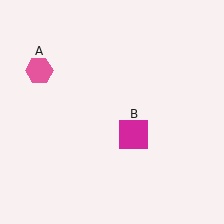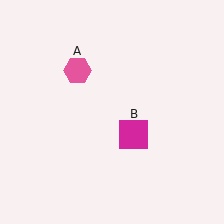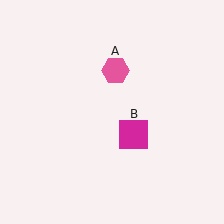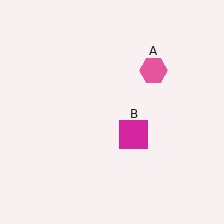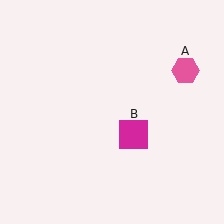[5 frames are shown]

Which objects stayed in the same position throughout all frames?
Magenta square (object B) remained stationary.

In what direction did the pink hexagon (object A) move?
The pink hexagon (object A) moved right.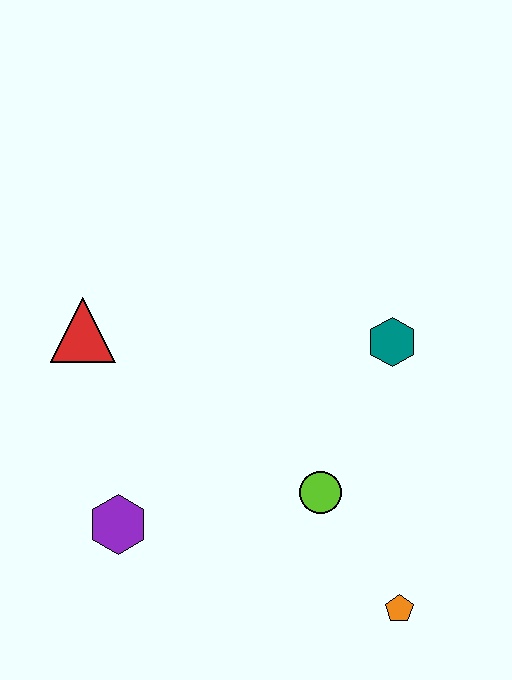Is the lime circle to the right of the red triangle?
Yes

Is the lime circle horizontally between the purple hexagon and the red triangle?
No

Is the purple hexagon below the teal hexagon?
Yes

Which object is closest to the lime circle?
The orange pentagon is closest to the lime circle.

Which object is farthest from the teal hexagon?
The purple hexagon is farthest from the teal hexagon.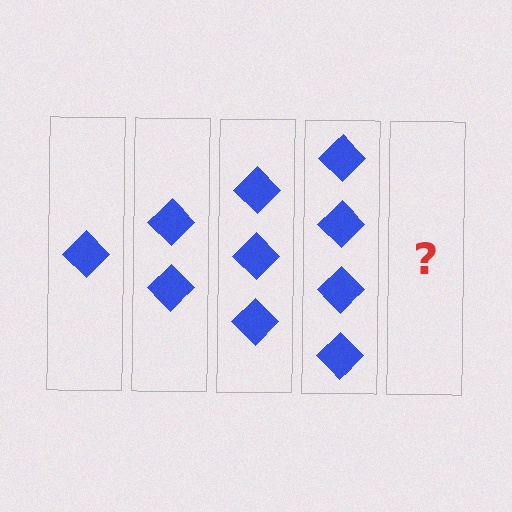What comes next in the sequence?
The next element should be 5 diamonds.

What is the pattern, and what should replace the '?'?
The pattern is that each step adds one more diamond. The '?' should be 5 diamonds.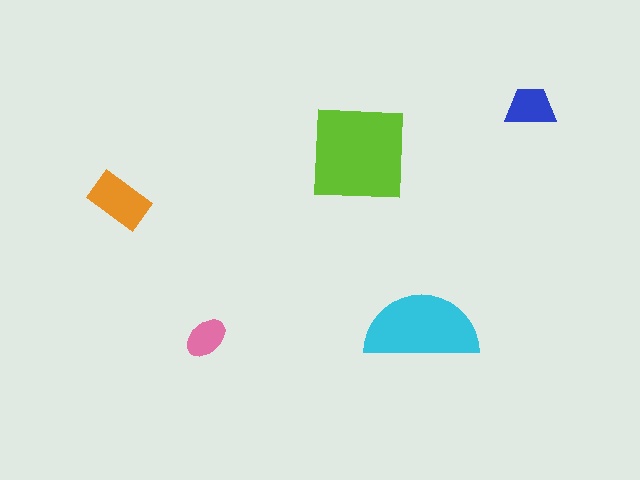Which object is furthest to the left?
The orange rectangle is leftmost.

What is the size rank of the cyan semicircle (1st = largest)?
2nd.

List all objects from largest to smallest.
The lime square, the cyan semicircle, the orange rectangle, the blue trapezoid, the pink ellipse.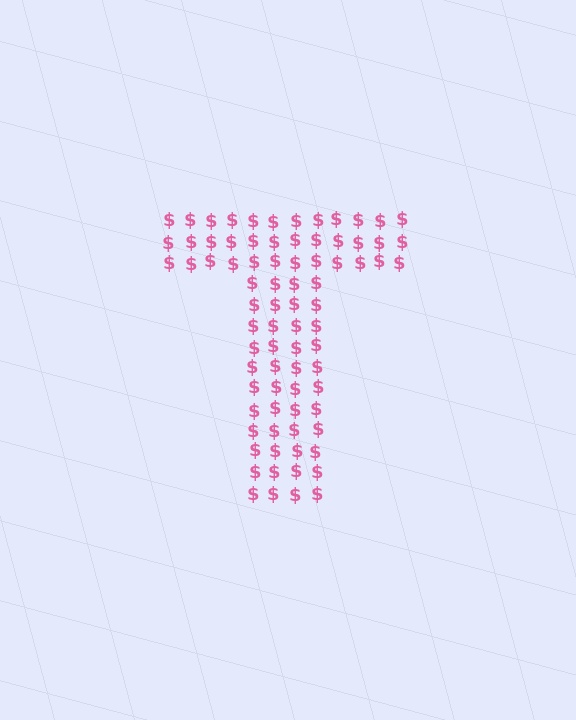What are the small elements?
The small elements are dollar signs.